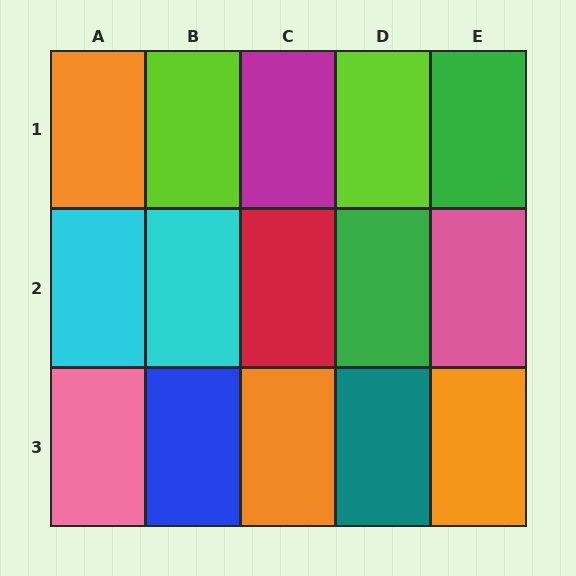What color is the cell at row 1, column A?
Orange.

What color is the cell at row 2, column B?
Cyan.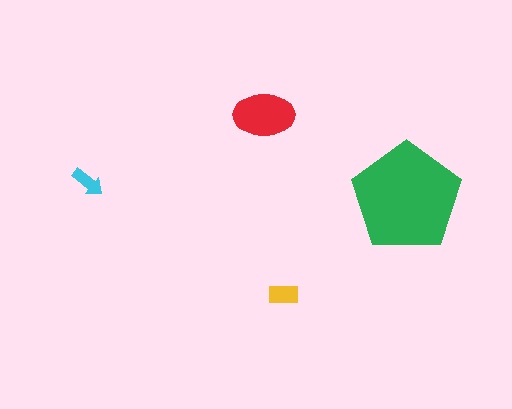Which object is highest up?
The red ellipse is topmost.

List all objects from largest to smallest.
The green pentagon, the red ellipse, the yellow rectangle, the cyan arrow.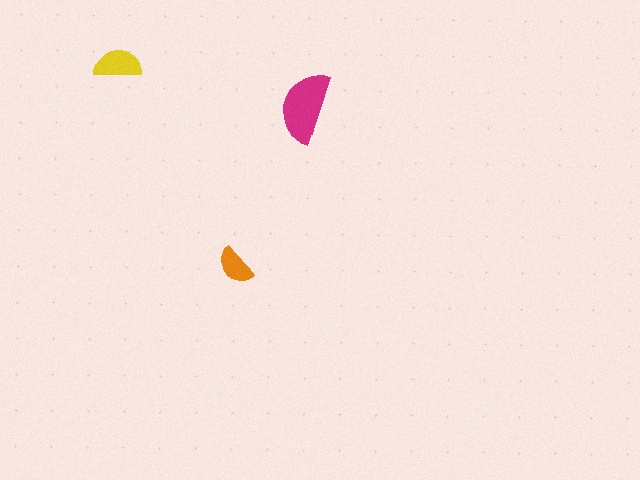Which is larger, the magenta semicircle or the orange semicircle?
The magenta one.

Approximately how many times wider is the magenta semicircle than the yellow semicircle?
About 1.5 times wider.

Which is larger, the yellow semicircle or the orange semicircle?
The yellow one.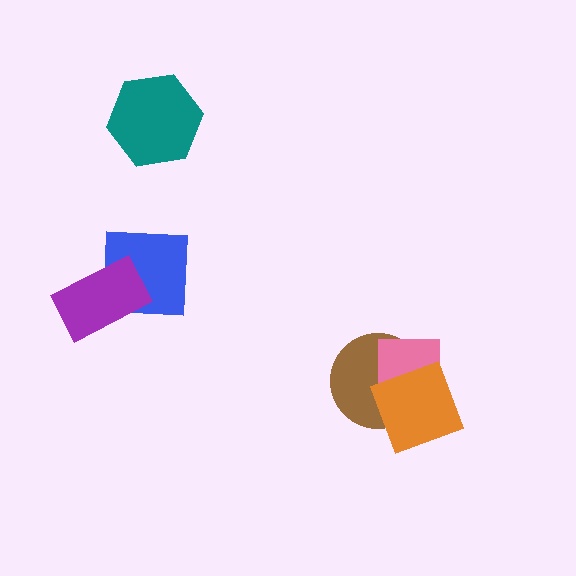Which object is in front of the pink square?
The orange square is in front of the pink square.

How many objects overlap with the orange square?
2 objects overlap with the orange square.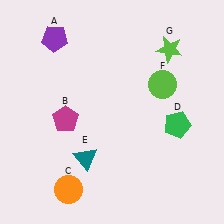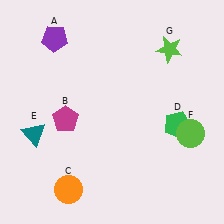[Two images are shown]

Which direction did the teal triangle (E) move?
The teal triangle (E) moved left.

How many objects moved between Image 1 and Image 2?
2 objects moved between the two images.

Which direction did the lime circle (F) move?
The lime circle (F) moved down.